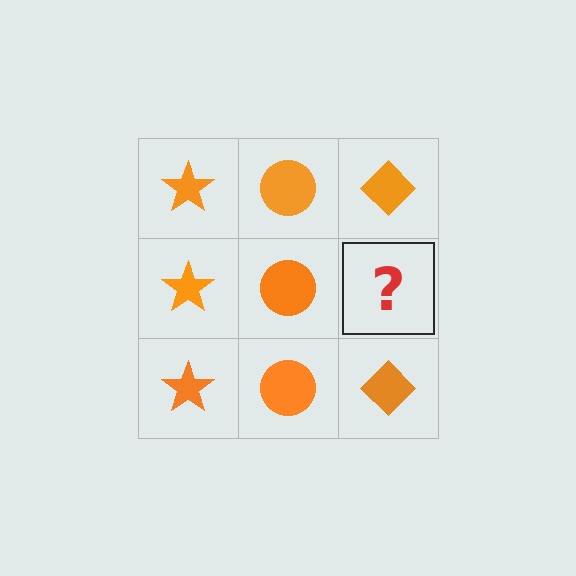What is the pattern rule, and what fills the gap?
The rule is that each column has a consistent shape. The gap should be filled with an orange diamond.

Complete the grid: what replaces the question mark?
The question mark should be replaced with an orange diamond.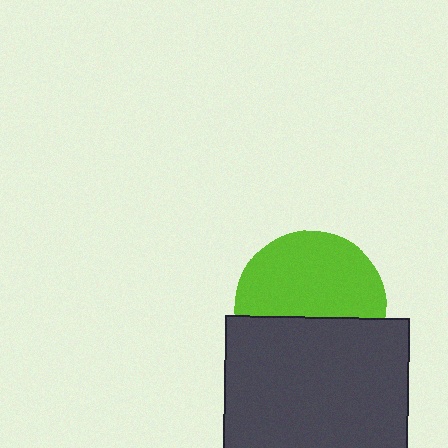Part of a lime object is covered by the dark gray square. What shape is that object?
It is a circle.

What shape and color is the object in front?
The object in front is a dark gray square.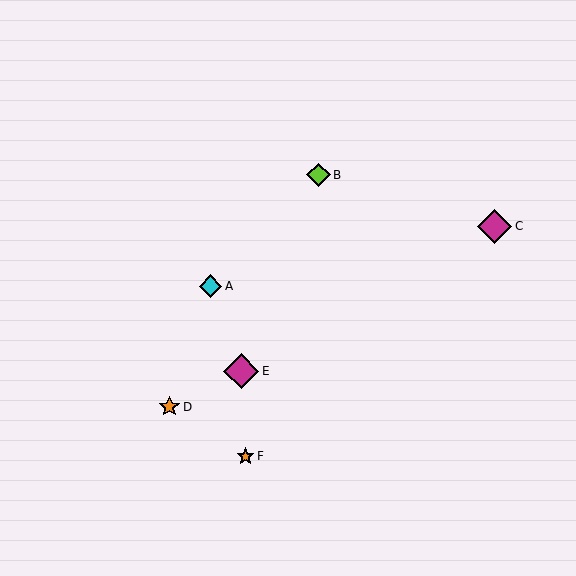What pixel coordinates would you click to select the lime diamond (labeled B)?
Click at (318, 175) to select the lime diamond B.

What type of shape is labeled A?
Shape A is a cyan diamond.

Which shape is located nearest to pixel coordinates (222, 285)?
The cyan diamond (labeled A) at (211, 286) is nearest to that location.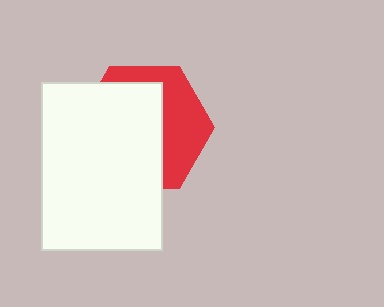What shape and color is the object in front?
The object in front is a white rectangle.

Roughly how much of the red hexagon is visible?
A small part of it is visible (roughly 39%).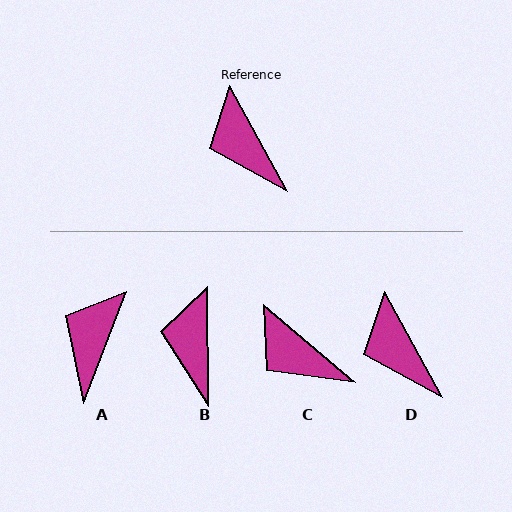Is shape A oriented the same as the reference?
No, it is off by about 50 degrees.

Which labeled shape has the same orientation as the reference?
D.